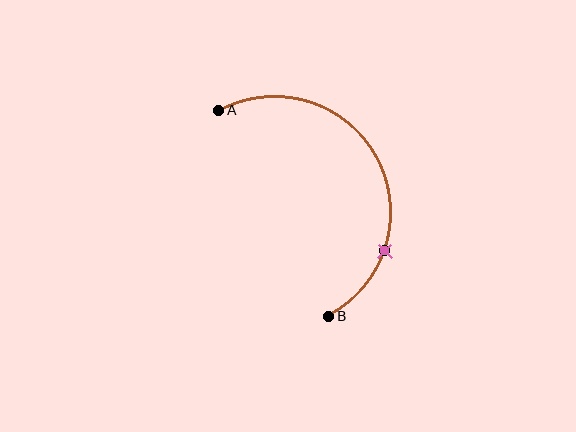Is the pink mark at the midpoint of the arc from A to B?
No. The pink mark lies on the arc but is closer to endpoint B. The arc midpoint would be at the point on the curve equidistant along the arc from both A and B.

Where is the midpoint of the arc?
The arc midpoint is the point on the curve farthest from the straight line joining A and B. It sits to the right of that line.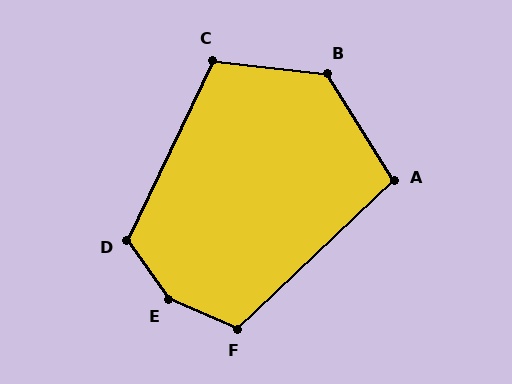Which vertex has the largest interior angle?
E, at approximately 149 degrees.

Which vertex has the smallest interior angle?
A, at approximately 102 degrees.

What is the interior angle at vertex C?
Approximately 109 degrees (obtuse).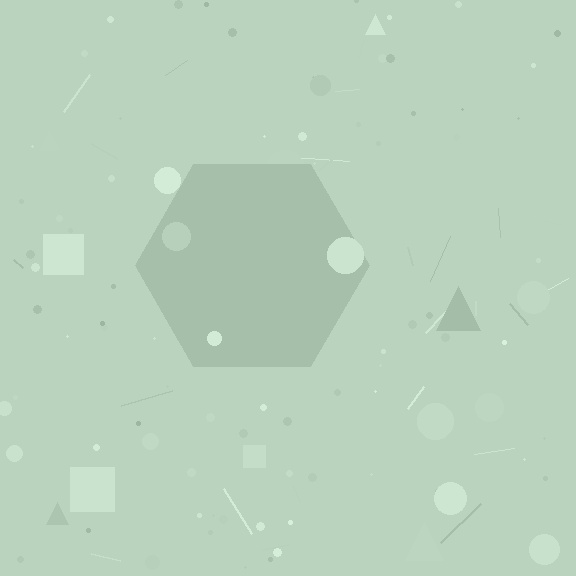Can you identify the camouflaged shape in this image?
The camouflaged shape is a hexagon.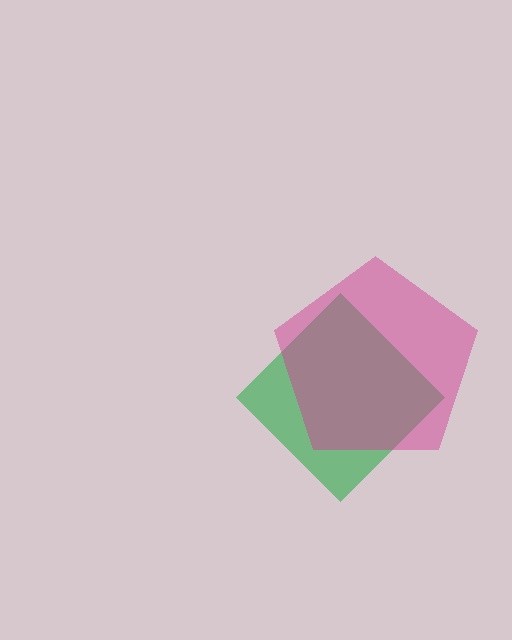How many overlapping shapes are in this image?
There are 2 overlapping shapes in the image.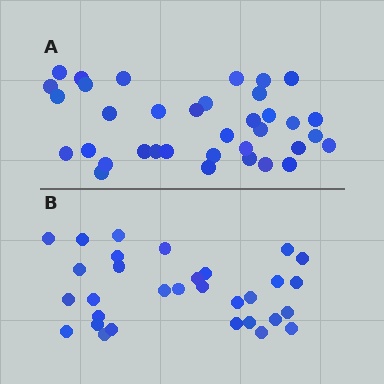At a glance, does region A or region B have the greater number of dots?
Region A (the top region) has more dots.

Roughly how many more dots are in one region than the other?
Region A has about 5 more dots than region B.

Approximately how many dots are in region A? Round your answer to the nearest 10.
About 40 dots. (The exact count is 36, which rounds to 40.)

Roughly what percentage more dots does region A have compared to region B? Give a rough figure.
About 15% more.